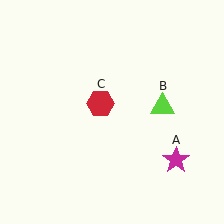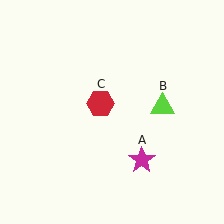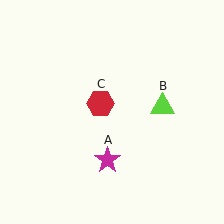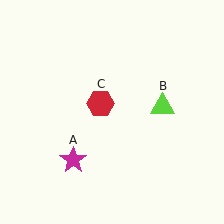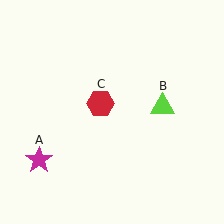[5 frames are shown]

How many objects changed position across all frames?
1 object changed position: magenta star (object A).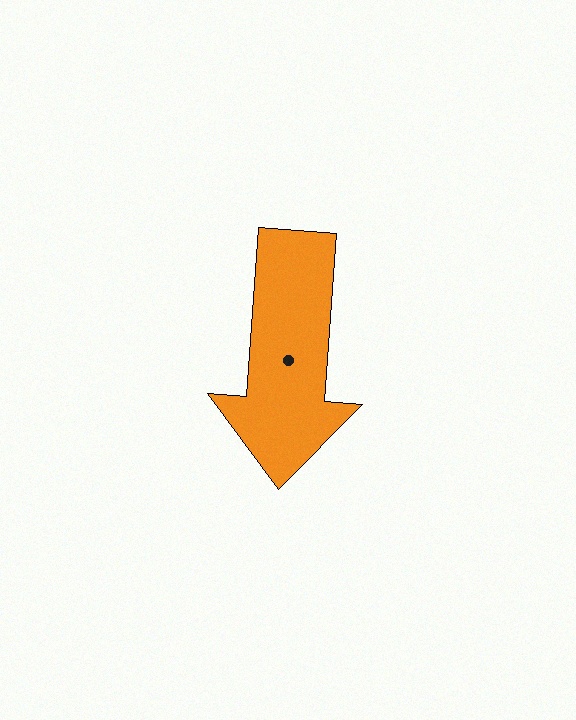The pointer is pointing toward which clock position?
Roughly 6 o'clock.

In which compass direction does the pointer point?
South.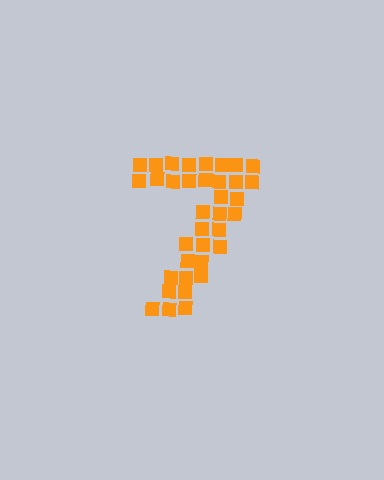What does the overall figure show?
The overall figure shows the digit 7.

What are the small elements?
The small elements are squares.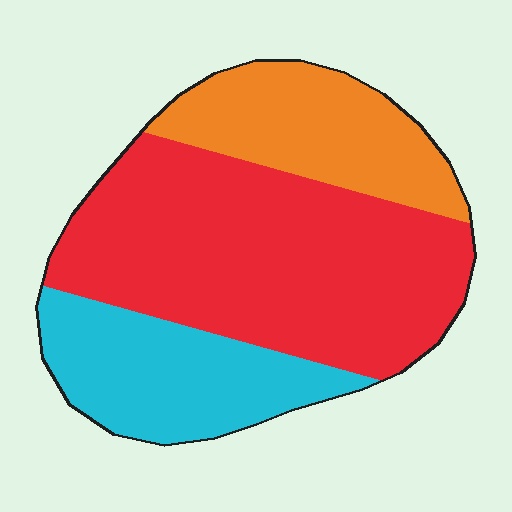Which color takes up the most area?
Red, at roughly 55%.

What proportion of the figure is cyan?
Cyan takes up between a sixth and a third of the figure.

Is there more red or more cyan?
Red.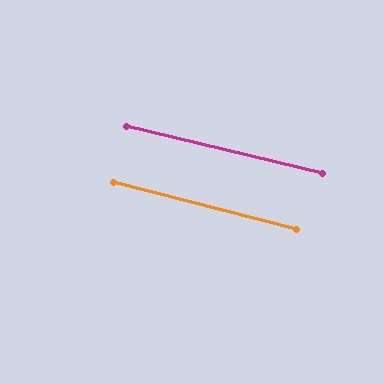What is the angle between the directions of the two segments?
Approximately 1 degree.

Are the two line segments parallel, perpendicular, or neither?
Parallel — their directions differ by only 1.3°.